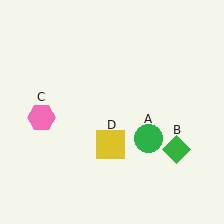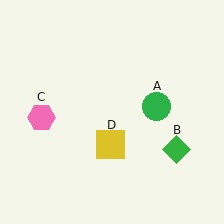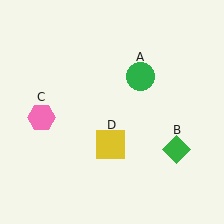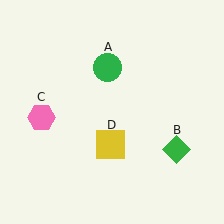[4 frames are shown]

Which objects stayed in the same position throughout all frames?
Green diamond (object B) and pink hexagon (object C) and yellow square (object D) remained stationary.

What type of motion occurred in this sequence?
The green circle (object A) rotated counterclockwise around the center of the scene.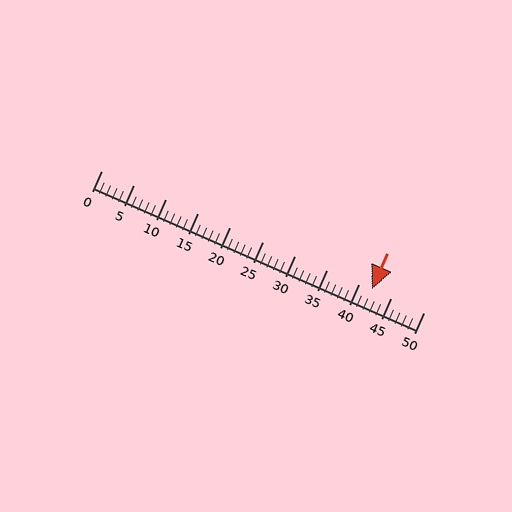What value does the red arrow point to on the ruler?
The red arrow points to approximately 42.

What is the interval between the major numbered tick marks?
The major tick marks are spaced 5 units apart.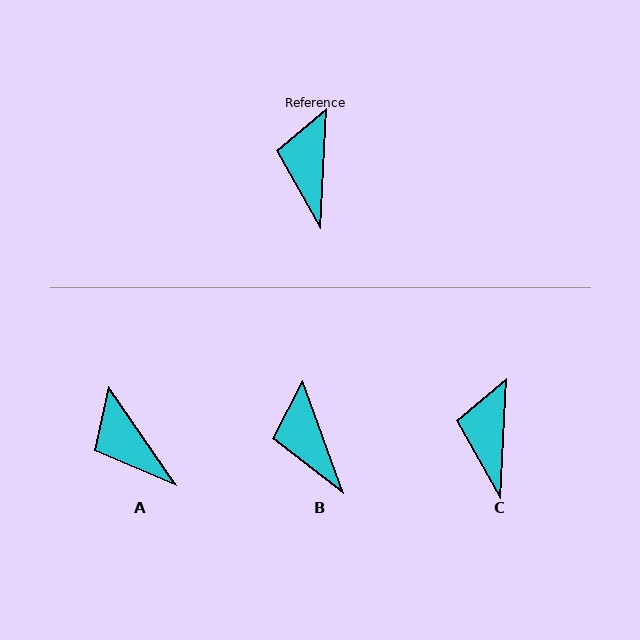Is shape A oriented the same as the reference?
No, it is off by about 38 degrees.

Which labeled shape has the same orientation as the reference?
C.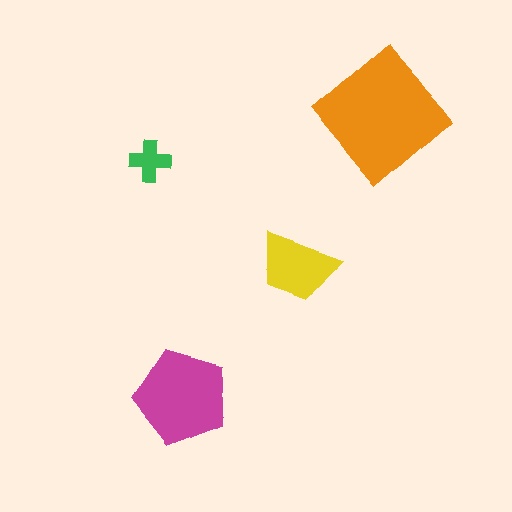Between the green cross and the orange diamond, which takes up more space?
The orange diamond.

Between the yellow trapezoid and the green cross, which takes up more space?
The yellow trapezoid.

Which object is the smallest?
The green cross.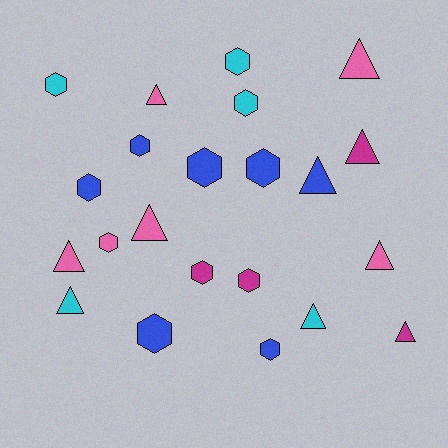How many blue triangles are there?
There is 1 blue triangle.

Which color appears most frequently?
Blue, with 7 objects.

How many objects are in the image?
There are 22 objects.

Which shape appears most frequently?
Hexagon, with 12 objects.